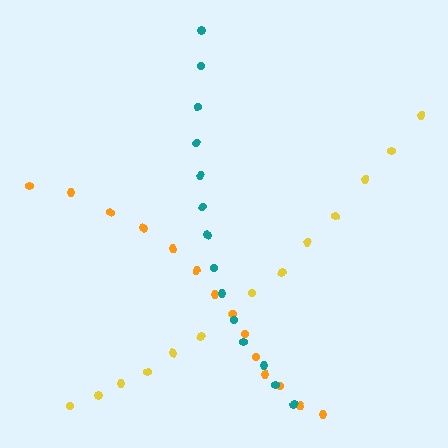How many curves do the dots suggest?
There are 3 distinct paths.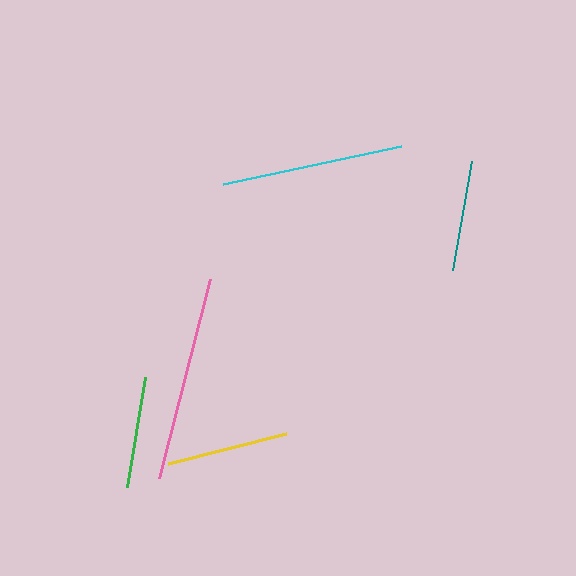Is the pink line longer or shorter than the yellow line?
The pink line is longer than the yellow line.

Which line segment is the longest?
The pink line is the longest at approximately 205 pixels.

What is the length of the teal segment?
The teal segment is approximately 111 pixels long.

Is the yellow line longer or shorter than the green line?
The yellow line is longer than the green line.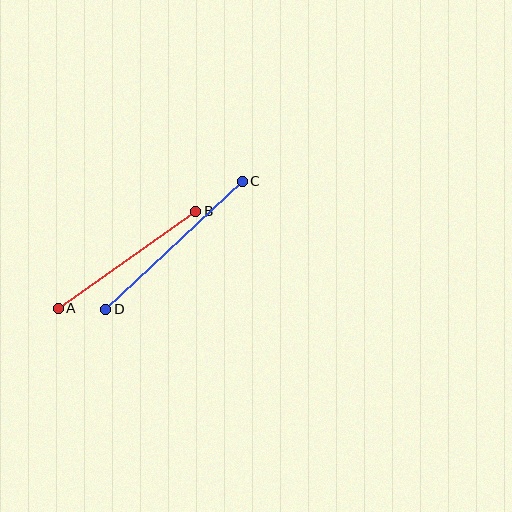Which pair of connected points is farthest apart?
Points C and D are farthest apart.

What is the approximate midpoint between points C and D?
The midpoint is at approximately (174, 245) pixels.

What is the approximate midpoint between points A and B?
The midpoint is at approximately (127, 260) pixels.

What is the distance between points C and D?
The distance is approximately 187 pixels.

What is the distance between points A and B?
The distance is approximately 168 pixels.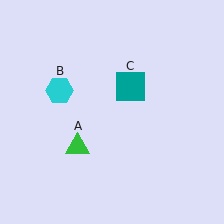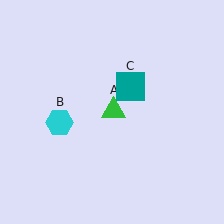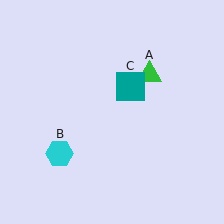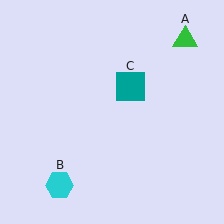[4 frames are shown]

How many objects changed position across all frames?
2 objects changed position: green triangle (object A), cyan hexagon (object B).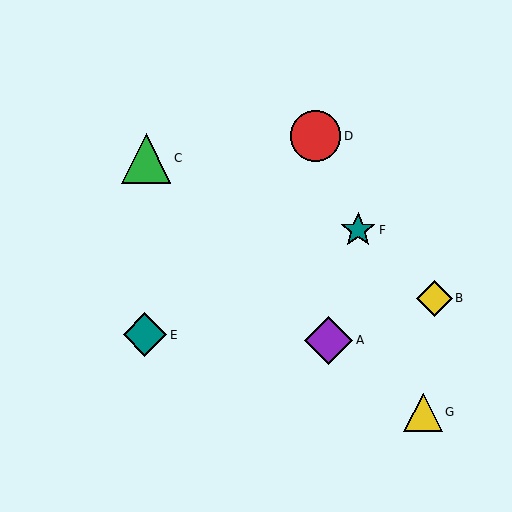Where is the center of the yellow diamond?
The center of the yellow diamond is at (434, 298).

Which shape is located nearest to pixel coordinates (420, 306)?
The yellow diamond (labeled B) at (434, 298) is nearest to that location.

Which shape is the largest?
The red circle (labeled D) is the largest.